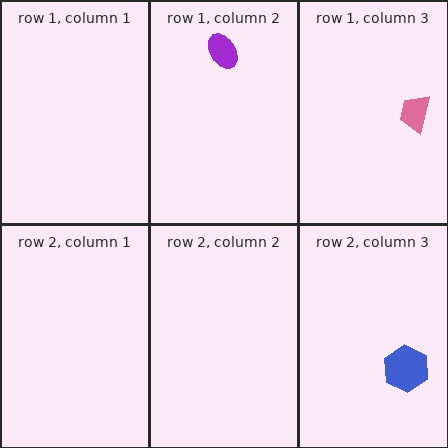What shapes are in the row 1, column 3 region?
The pink trapezoid.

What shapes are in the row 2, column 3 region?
The blue hexagon.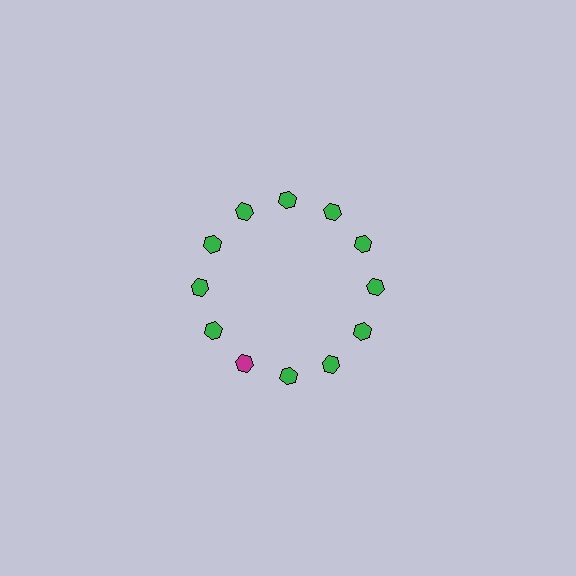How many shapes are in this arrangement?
There are 12 shapes arranged in a ring pattern.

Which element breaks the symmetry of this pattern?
The magenta hexagon at roughly the 7 o'clock position breaks the symmetry. All other shapes are green hexagons.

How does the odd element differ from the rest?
It has a different color: magenta instead of green.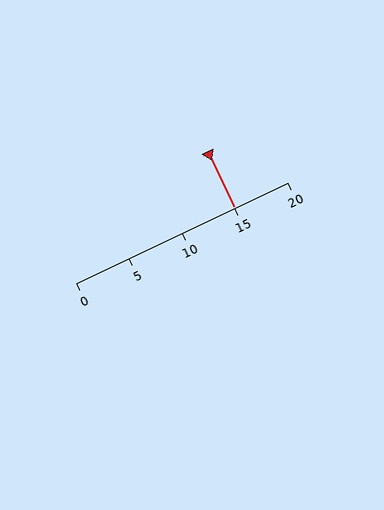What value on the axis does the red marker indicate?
The marker indicates approximately 15.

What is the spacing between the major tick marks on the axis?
The major ticks are spaced 5 apart.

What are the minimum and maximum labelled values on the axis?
The axis runs from 0 to 20.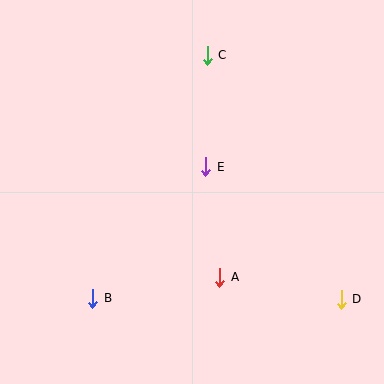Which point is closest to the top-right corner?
Point C is closest to the top-right corner.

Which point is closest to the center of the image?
Point E at (206, 167) is closest to the center.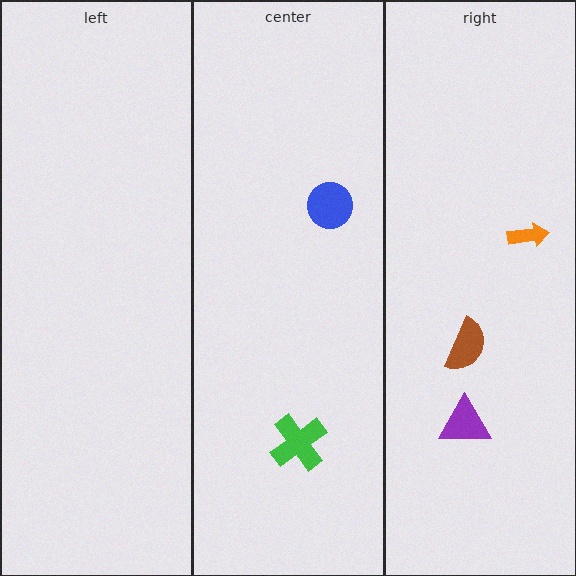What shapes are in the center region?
The blue circle, the green cross.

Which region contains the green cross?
The center region.